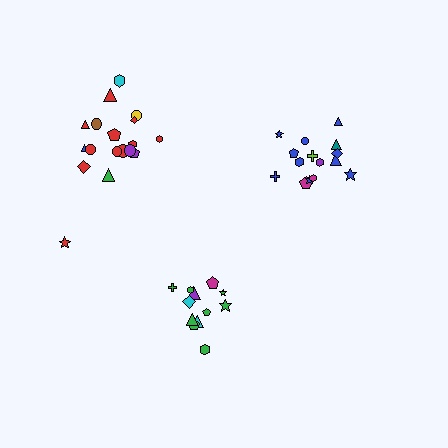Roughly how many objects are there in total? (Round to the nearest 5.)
Roughly 45 objects in total.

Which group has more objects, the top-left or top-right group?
The top-left group.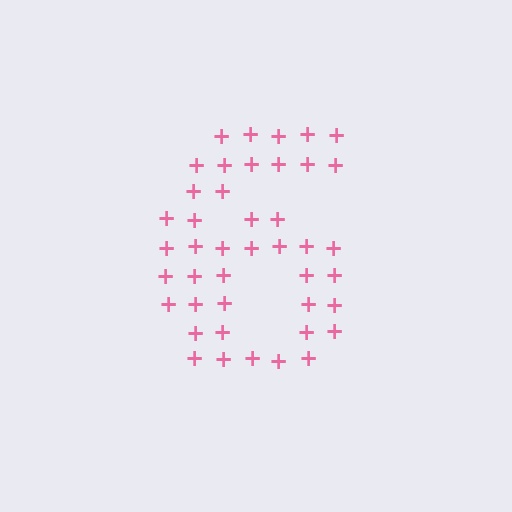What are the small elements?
The small elements are plus signs.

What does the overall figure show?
The overall figure shows the digit 6.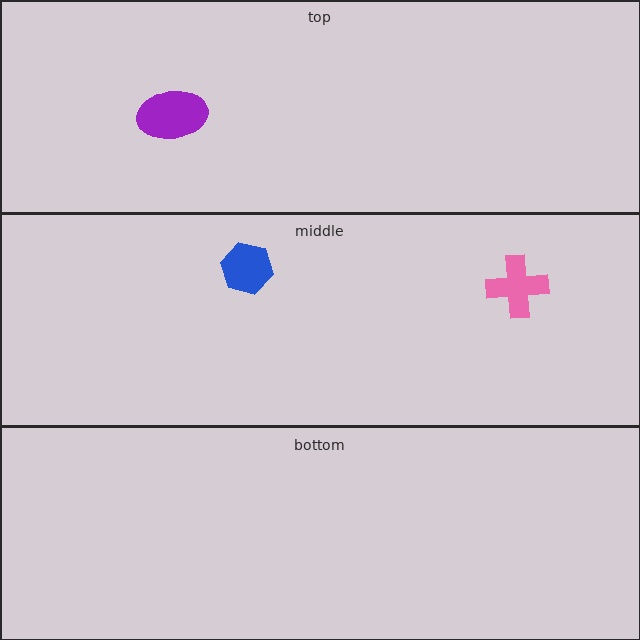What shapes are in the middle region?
The blue hexagon, the pink cross.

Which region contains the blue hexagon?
The middle region.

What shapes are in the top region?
The purple ellipse.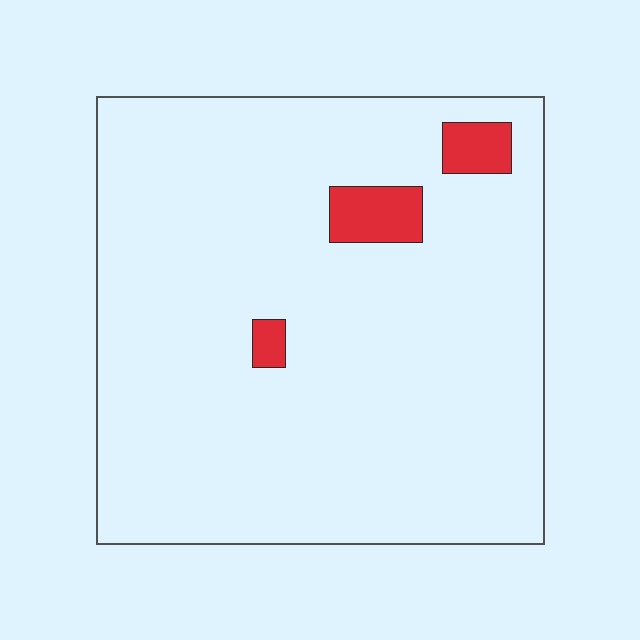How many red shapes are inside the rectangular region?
3.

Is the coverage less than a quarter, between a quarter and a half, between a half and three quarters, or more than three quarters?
Less than a quarter.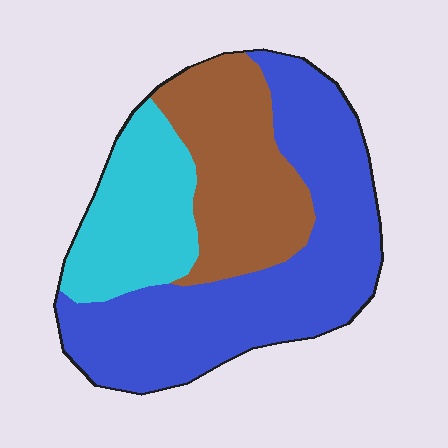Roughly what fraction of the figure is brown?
Brown covers around 30% of the figure.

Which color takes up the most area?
Blue, at roughly 50%.